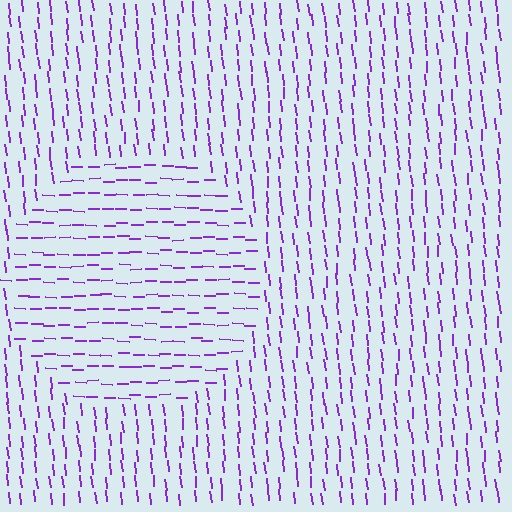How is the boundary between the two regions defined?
The boundary is defined purely by a change in line orientation (approximately 83 degrees difference). All lines are the same color and thickness.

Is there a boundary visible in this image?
Yes, there is a texture boundary formed by a change in line orientation.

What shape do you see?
I see a circle.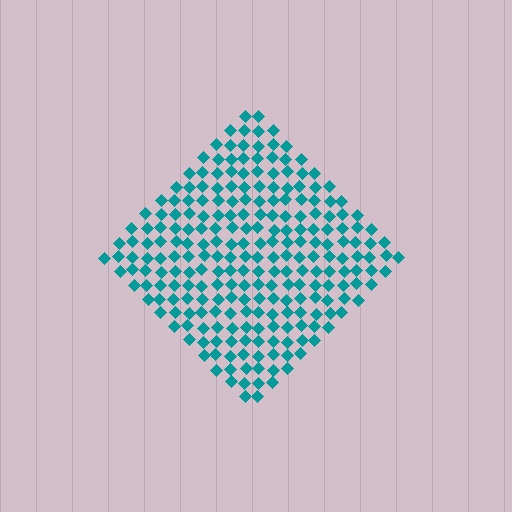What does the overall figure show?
The overall figure shows a diamond.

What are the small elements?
The small elements are diamonds.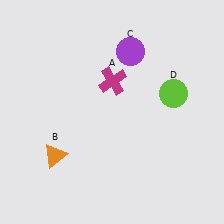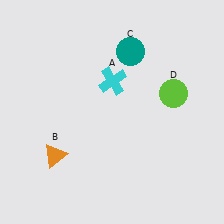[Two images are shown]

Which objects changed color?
A changed from magenta to cyan. C changed from purple to teal.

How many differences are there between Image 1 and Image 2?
There are 2 differences between the two images.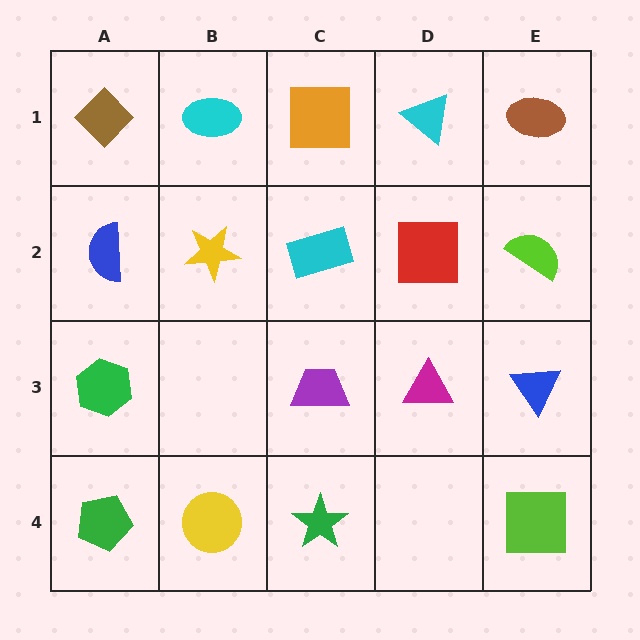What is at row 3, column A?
A green hexagon.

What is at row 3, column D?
A magenta triangle.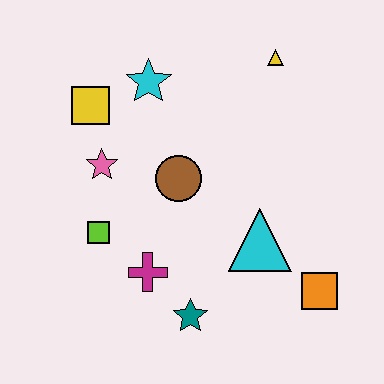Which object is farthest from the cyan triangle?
The yellow square is farthest from the cyan triangle.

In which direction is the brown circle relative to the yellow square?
The brown circle is to the right of the yellow square.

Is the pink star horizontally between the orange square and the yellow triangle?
No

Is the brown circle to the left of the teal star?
Yes